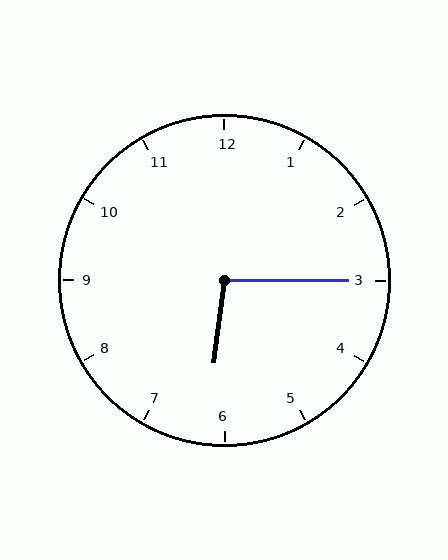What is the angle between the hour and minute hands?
Approximately 98 degrees.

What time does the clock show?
6:15.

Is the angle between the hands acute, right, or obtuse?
It is obtuse.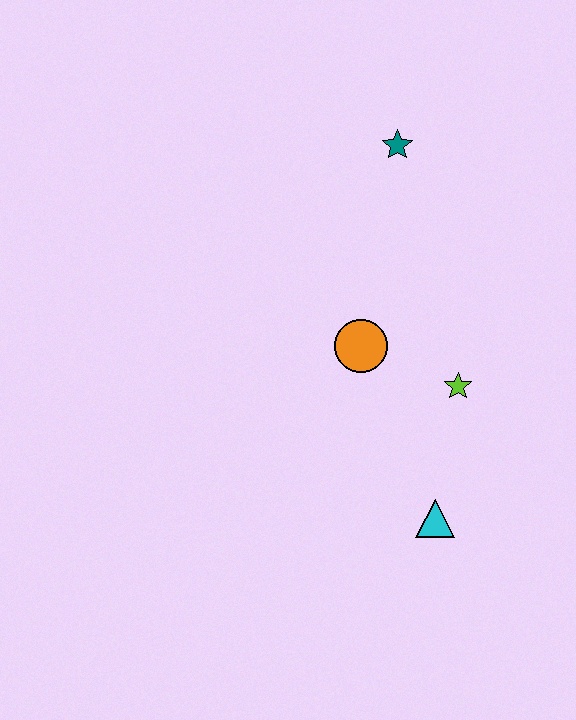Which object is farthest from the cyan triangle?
The teal star is farthest from the cyan triangle.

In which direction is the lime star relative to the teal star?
The lime star is below the teal star.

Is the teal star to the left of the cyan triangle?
Yes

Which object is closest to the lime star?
The orange circle is closest to the lime star.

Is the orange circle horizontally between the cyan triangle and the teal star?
No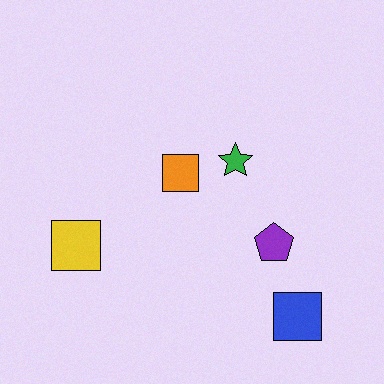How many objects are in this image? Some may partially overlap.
There are 5 objects.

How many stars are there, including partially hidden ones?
There is 1 star.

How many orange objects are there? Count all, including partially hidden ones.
There is 1 orange object.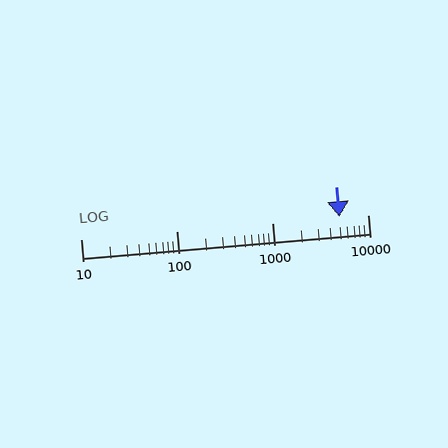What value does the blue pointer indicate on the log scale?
The pointer indicates approximately 5000.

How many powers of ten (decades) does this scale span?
The scale spans 3 decades, from 10 to 10000.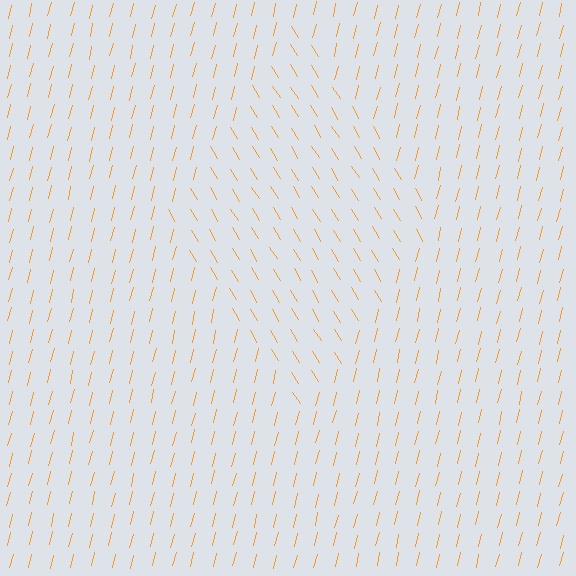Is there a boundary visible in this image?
Yes, there is a texture boundary formed by a change in line orientation.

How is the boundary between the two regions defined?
The boundary is defined purely by a change in line orientation (approximately 45 degrees difference). All lines are the same color and thickness.